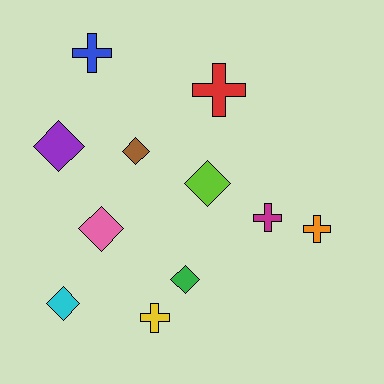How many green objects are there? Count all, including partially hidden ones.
There is 1 green object.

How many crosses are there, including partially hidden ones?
There are 5 crosses.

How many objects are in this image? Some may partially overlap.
There are 11 objects.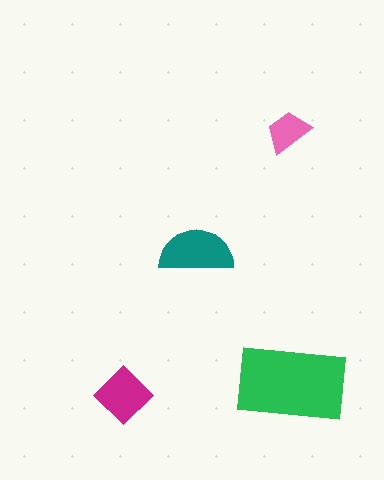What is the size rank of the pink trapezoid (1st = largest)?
4th.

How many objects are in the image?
There are 4 objects in the image.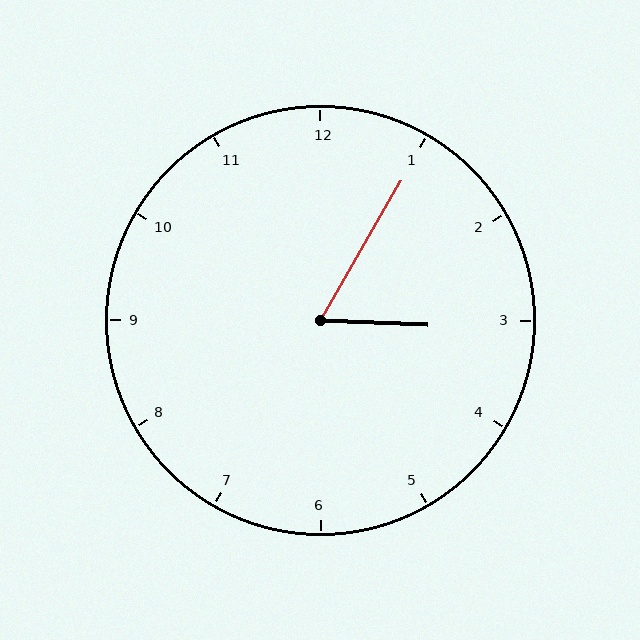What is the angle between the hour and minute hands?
Approximately 62 degrees.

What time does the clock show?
3:05.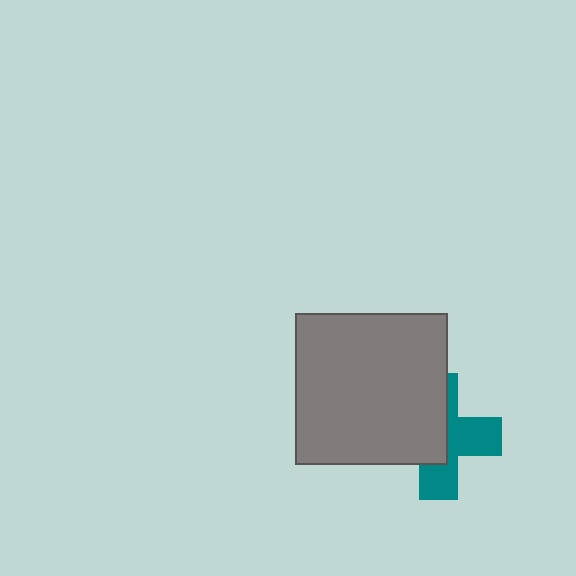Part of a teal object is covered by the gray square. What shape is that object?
It is a cross.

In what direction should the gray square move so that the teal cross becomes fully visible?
The gray square should move left. That is the shortest direction to clear the overlap and leave the teal cross fully visible.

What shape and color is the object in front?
The object in front is a gray square.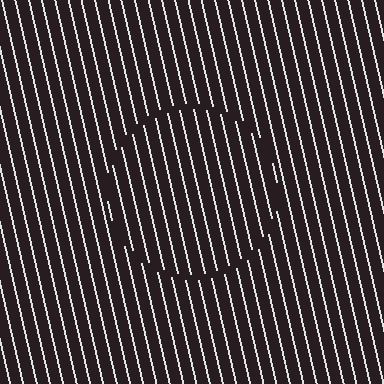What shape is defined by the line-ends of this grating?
An illusory circle. The interior of the shape contains the same grating, shifted by half a period — the contour is defined by the phase discontinuity where line-ends from the inner and outer gratings abut.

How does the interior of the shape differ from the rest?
The interior of the shape contains the same grating, shifted by half a period — the contour is defined by the phase discontinuity where line-ends from the inner and outer gratings abut.